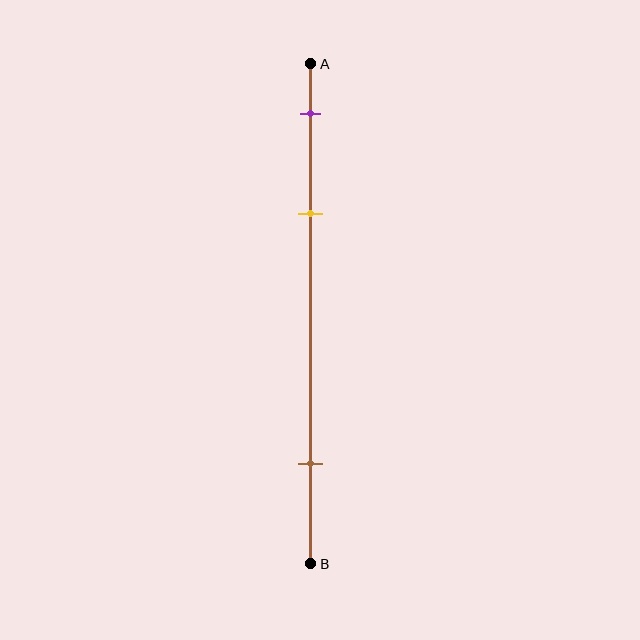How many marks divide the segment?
There are 3 marks dividing the segment.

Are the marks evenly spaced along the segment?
No, the marks are not evenly spaced.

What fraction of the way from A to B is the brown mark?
The brown mark is approximately 80% (0.8) of the way from A to B.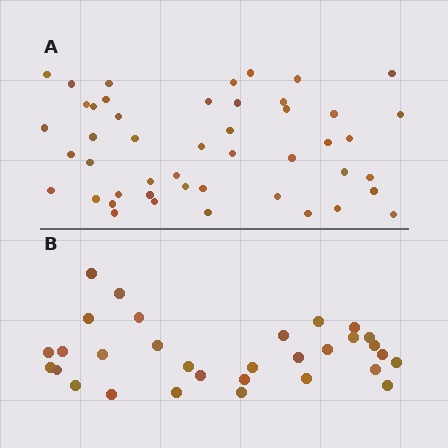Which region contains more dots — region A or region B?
Region A (the top region) has more dots.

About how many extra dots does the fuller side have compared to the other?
Region A has approximately 15 more dots than region B.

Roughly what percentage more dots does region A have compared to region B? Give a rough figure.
About 50% more.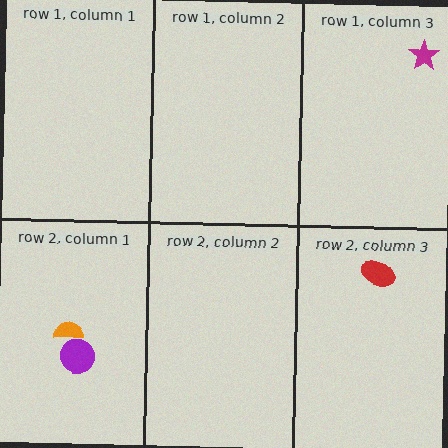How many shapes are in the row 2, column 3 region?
1.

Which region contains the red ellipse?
The row 2, column 3 region.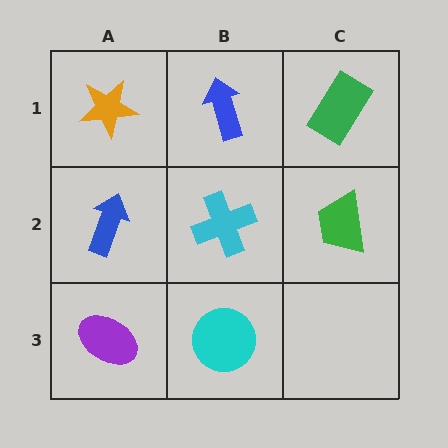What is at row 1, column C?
A green rectangle.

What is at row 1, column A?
An orange star.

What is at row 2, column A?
A blue arrow.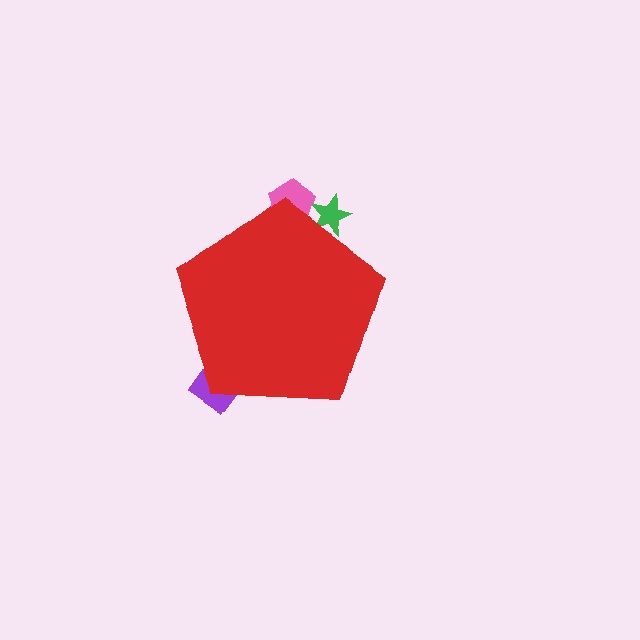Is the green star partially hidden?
Yes, the green star is partially hidden behind the red pentagon.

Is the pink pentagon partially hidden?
Yes, the pink pentagon is partially hidden behind the red pentagon.